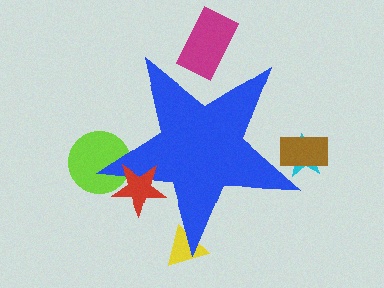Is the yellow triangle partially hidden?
Yes, the yellow triangle is partially hidden behind the blue star.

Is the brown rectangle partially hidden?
Yes, the brown rectangle is partially hidden behind the blue star.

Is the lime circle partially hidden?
Yes, the lime circle is partially hidden behind the blue star.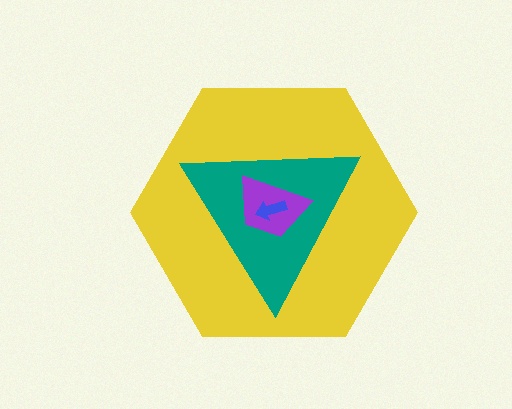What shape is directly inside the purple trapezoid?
The blue arrow.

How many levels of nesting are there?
4.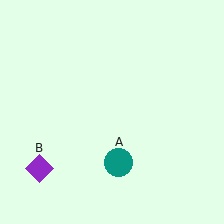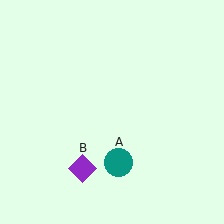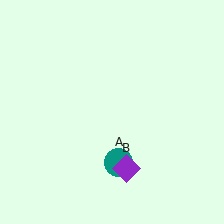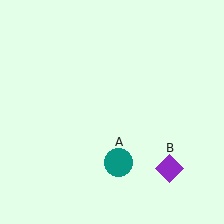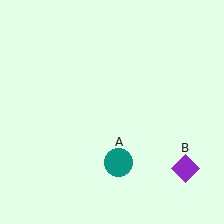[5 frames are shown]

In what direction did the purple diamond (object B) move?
The purple diamond (object B) moved right.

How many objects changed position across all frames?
1 object changed position: purple diamond (object B).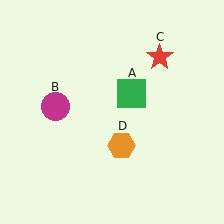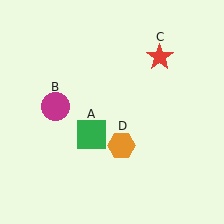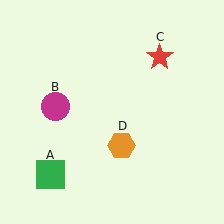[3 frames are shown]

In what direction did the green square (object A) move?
The green square (object A) moved down and to the left.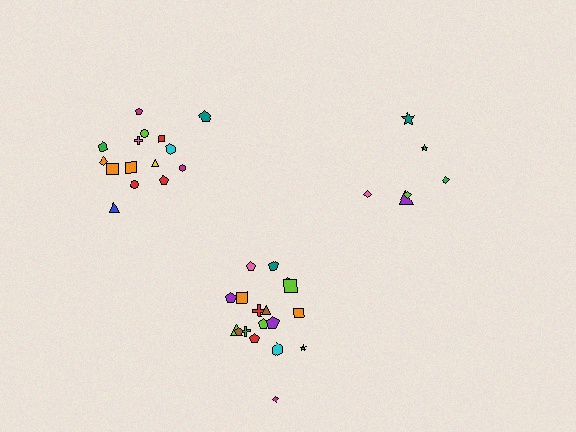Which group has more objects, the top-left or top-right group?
The top-left group.